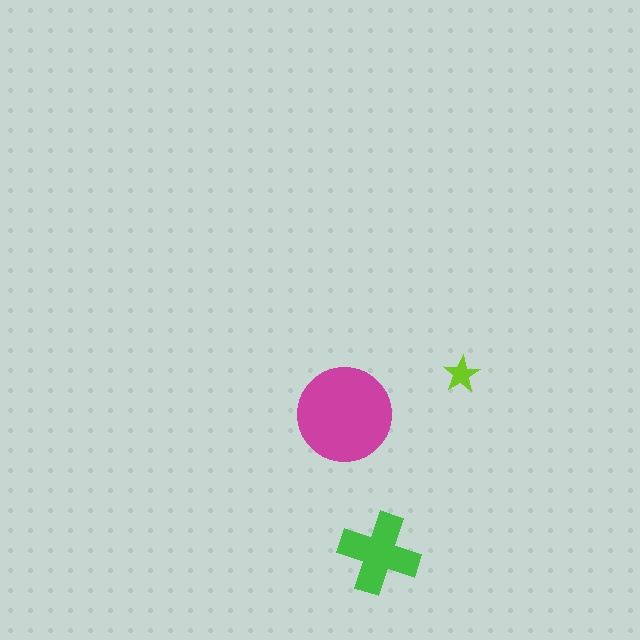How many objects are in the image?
There are 3 objects in the image.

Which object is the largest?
The magenta circle.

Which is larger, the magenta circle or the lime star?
The magenta circle.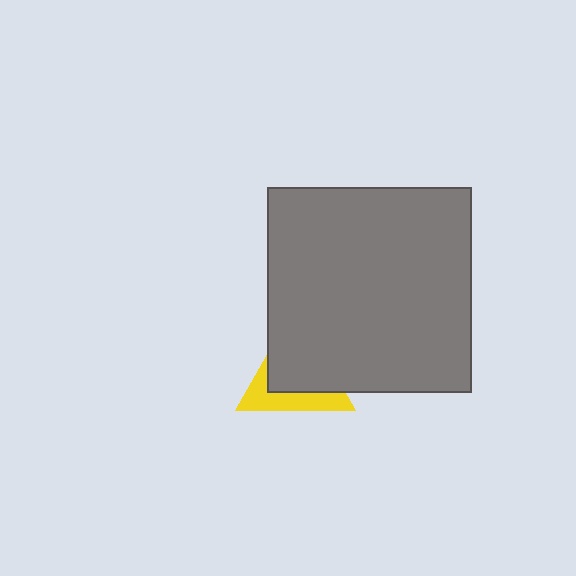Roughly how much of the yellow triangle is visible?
A small part of it is visible (roughly 38%).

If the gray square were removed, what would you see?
You would see the complete yellow triangle.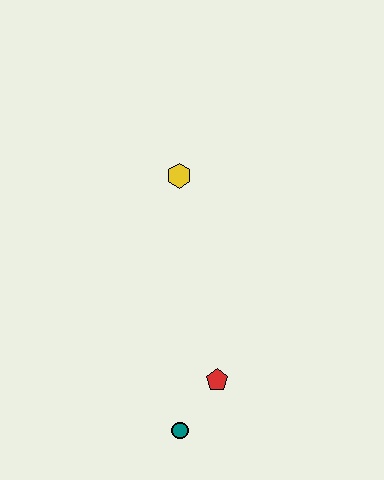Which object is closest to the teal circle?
The red pentagon is closest to the teal circle.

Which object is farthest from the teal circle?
The yellow hexagon is farthest from the teal circle.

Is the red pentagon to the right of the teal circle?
Yes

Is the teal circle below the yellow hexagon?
Yes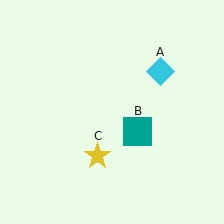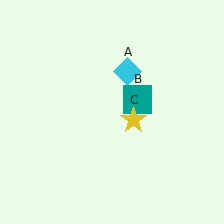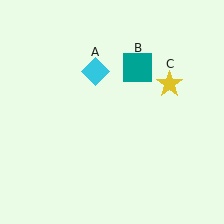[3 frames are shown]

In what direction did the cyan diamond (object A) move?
The cyan diamond (object A) moved left.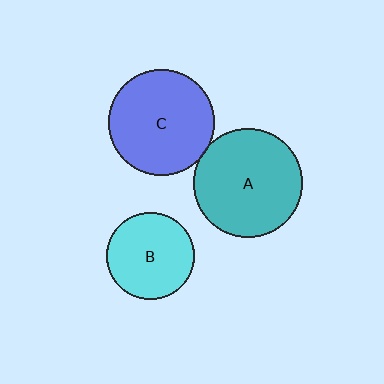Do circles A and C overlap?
Yes.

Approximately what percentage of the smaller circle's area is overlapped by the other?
Approximately 5%.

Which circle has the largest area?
Circle A (teal).